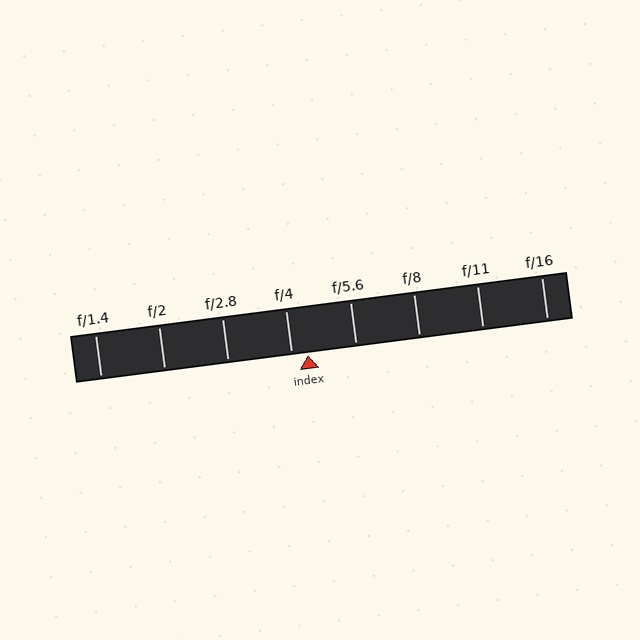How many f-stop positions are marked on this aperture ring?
There are 8 f-stop positions marked.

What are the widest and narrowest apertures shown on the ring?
The widest aperture shown is f/1.4 and the narrowest is f/16.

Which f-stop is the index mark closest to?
The index mark is closest to f/4.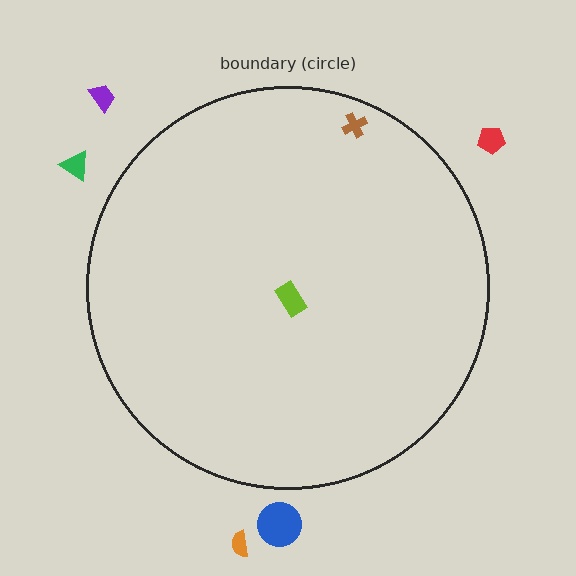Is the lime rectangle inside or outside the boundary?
Inside.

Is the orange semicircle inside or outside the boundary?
Outside.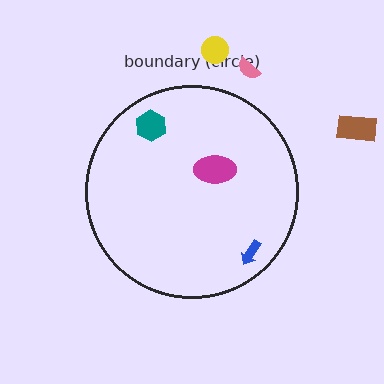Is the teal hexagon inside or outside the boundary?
Inside.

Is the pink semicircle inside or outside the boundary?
Outside.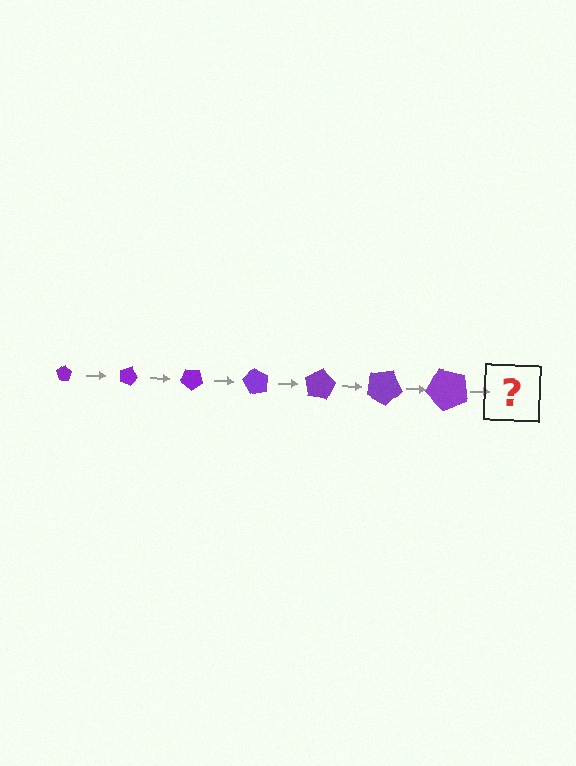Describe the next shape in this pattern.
It should be a pentagon, larger than the previous one and rotated 140 degrees from the start.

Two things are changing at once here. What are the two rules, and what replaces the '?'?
The two rules are that the pentagon grows larger each step and it rotates 20 degrees each step. The '?' should be a pentagon, larger than the previous one and rotated 140 degrees from the start.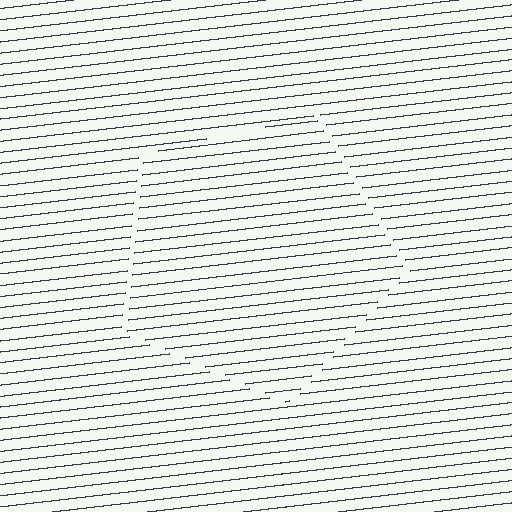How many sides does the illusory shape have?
5 sides — the line-ends trace a pentagon.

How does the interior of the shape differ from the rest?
The interior of the shape contains the same grating, shifted by half a period — the contour is defined by the phase discontinuity where line-ends from the inner and outer gratings abut.